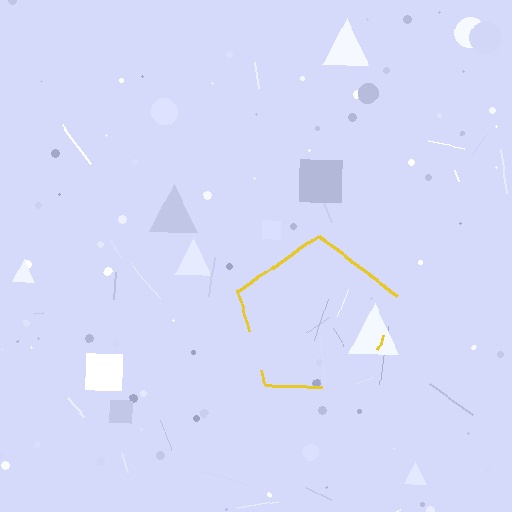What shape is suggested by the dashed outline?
The dashed outline suggests a pentagon.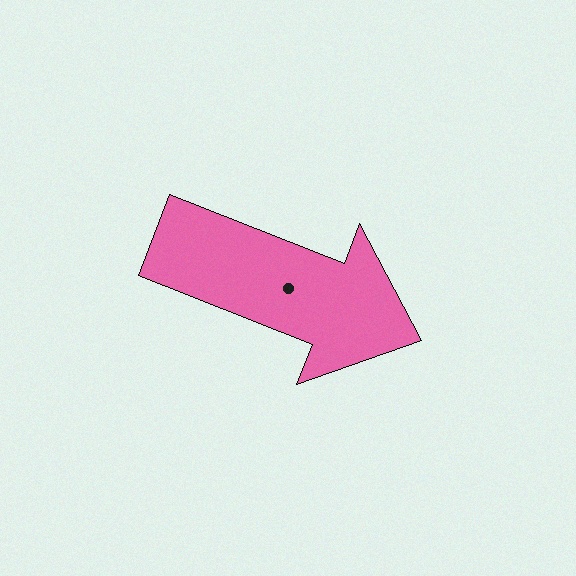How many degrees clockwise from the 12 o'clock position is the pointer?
Approximately 112 degrees.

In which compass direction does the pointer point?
East.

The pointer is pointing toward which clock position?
Roughly 4 o'clock.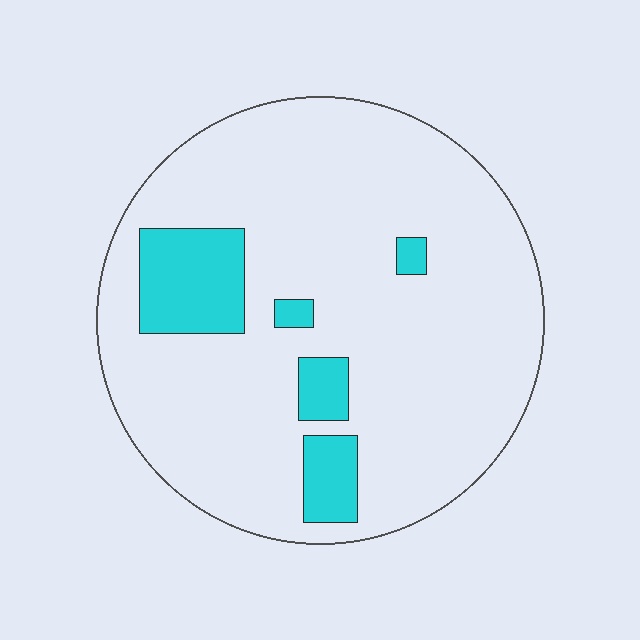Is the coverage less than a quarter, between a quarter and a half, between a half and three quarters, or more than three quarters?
Less than a quarter.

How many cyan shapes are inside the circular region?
5.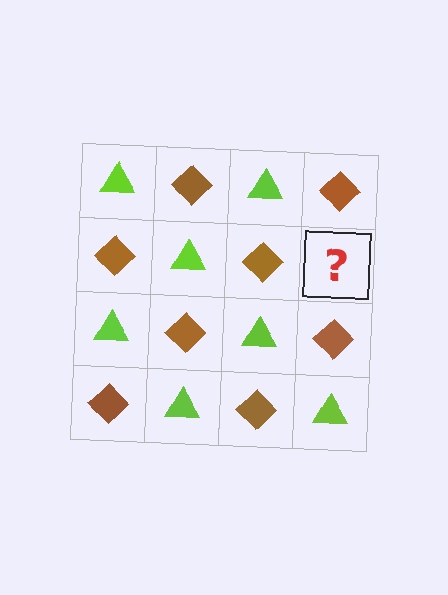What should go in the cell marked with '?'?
The missing cell should contain a lime triangle.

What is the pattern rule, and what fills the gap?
The rule is that it alternates lime triangle and brown diamond in a checkerboard pattern. The gap should be filled with a lime triangle.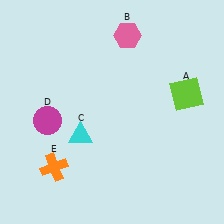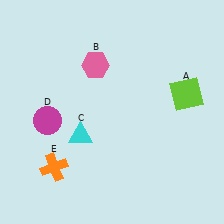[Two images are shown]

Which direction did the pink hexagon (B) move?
The pink hexagon (B) moved left.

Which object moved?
The pink hexagon (B) moved left.